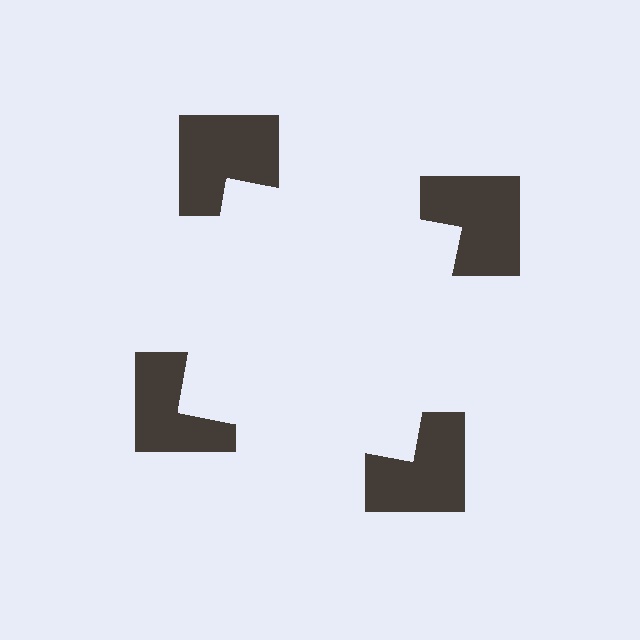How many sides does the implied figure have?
4 sides.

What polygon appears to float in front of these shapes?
An illusory square — its edges are inferred from the aligned wedge cuts in the notched squares, not physically drawn.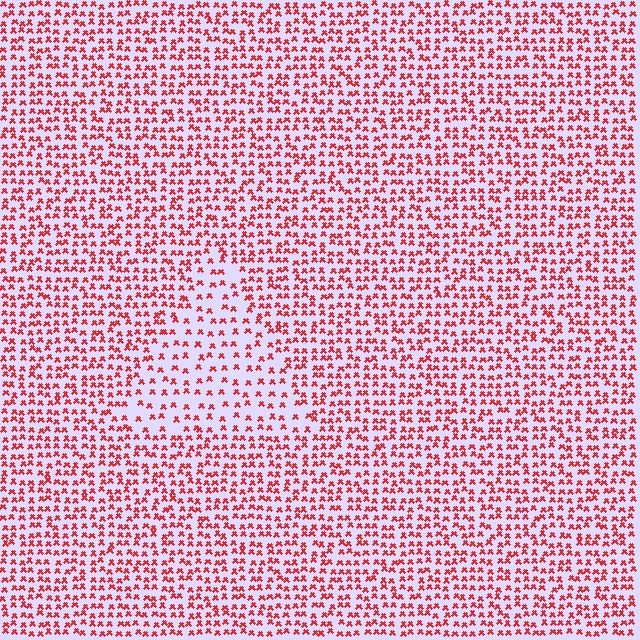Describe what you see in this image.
The image contains small red elements arranged at two different densities. A triangle-shaped region is visible where the elements are less densely packed than the surrounding area.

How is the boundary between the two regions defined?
The boundary is defined by a change in element density (approximately 1.9x ratio). All elements are the same color, size, and shape.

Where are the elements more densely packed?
The elements are more densely packed outside the triangle boundary.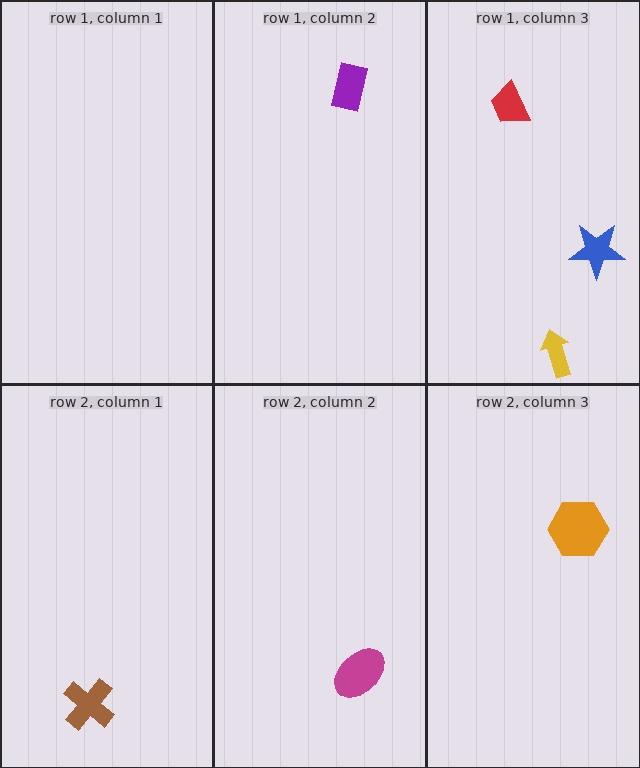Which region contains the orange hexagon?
The row 2, column 3 region.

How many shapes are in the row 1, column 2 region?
1.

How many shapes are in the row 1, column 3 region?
3.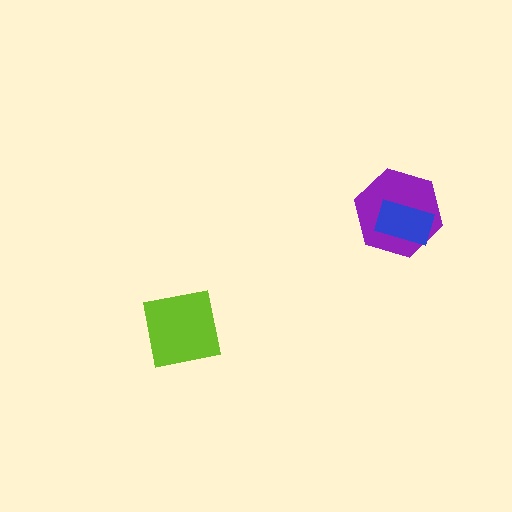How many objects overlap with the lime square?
0 objects overlap with the lime square.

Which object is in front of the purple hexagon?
The blue rectangle is in front of the purple hexagon.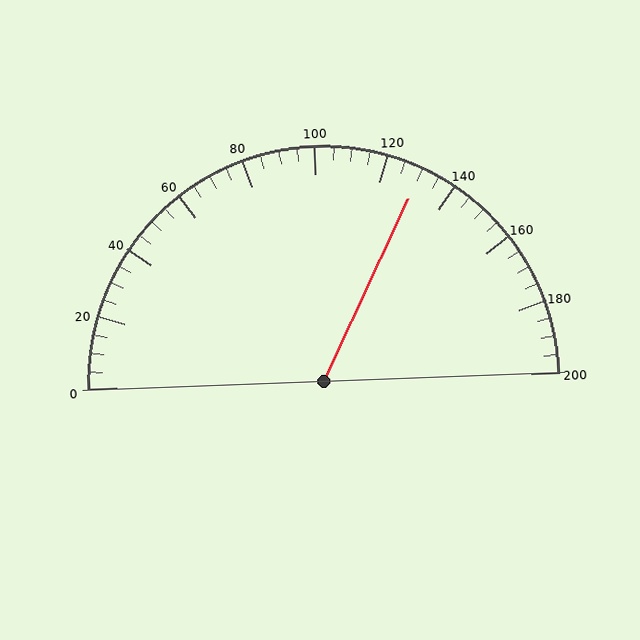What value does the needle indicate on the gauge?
The needle indicates approximately 130.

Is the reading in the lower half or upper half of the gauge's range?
The reading is in the upper half of the range (0 to 200).